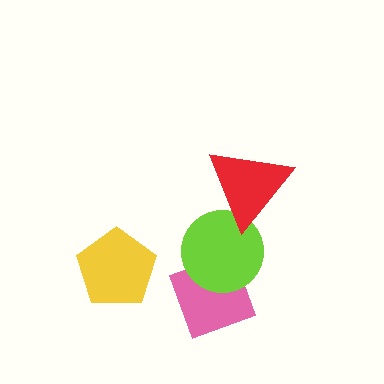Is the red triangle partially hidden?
No, no other shape covers it.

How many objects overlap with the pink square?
1 object overlaps with the pink square.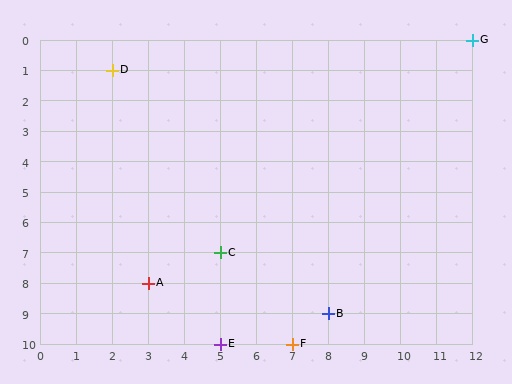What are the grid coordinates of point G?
Point G is at grid coordinates (12, 0).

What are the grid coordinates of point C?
Point C is at grid coordinates (5, 7).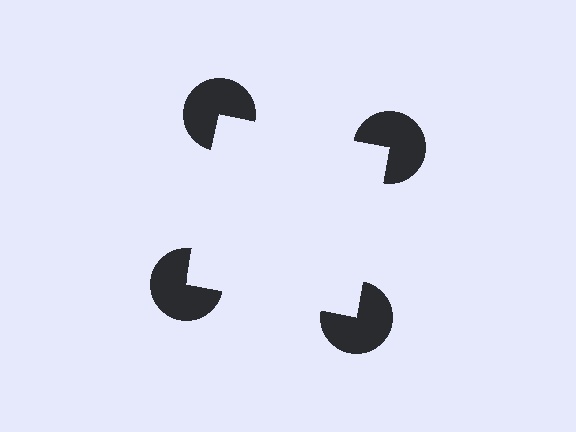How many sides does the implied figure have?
4 sides.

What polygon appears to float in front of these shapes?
An illusory square — its edges are inferred from the aligned wedge cuts in the pac-man discs, not physically drawn.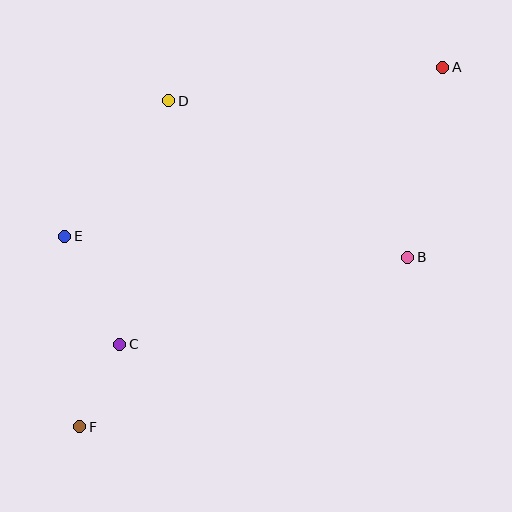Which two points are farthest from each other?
Points A and F are farthest from each other.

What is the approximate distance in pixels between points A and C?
The distance between A and C is approximately 426 pixels.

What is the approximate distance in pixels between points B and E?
The distance between B and E is approximately 344 pixels.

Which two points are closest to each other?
Points C and F are closest to each other.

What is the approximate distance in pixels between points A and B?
The distance between A and B is approximately 193 pixels.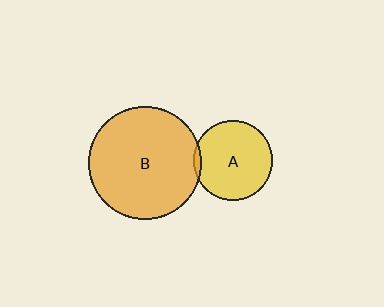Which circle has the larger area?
Circle B (orange).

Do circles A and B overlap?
Yes.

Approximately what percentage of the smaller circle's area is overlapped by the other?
Approximately 5%.